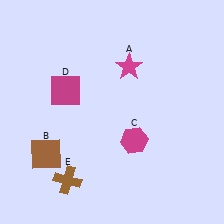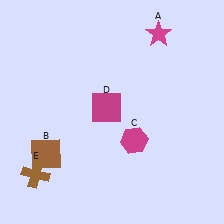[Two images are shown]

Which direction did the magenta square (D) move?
The magenta square (D) moved right.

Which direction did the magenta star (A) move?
The magenta star (A) moved up.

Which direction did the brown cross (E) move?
The brown cross (E) moved left.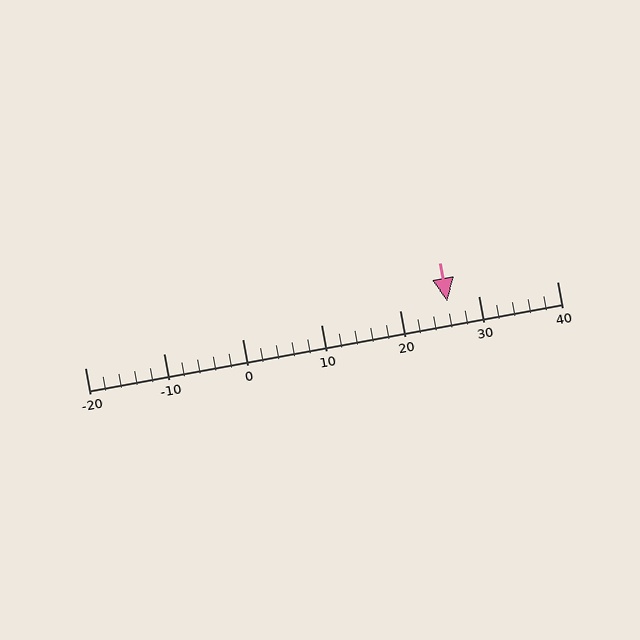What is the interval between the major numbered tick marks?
The major tick marks are spaced 10 units apart.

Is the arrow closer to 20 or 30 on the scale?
The arrow is closer to 30.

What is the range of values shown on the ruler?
The ruler shows values from -20 to 40.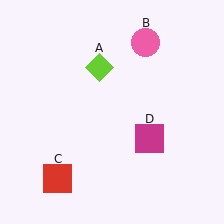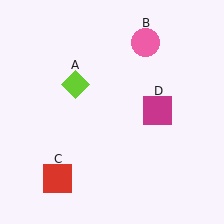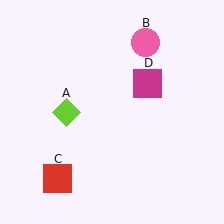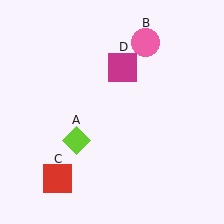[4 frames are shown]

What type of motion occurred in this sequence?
The lime diamond (object A), magenta square (object D) rotated counterclockwise around the center of the scene.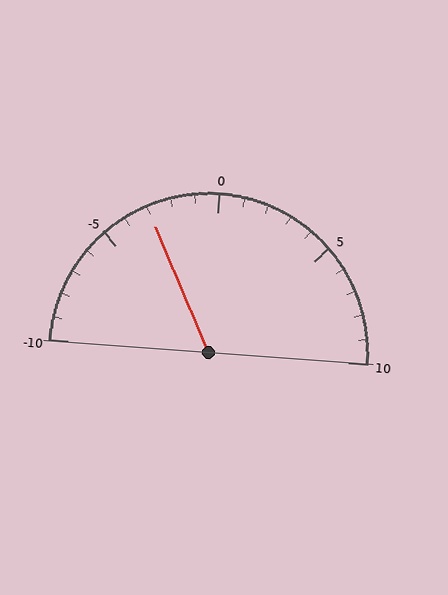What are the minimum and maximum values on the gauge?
The gauge ranges from -10 to 10.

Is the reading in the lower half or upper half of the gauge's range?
The reading is in the lower half of the range (-10 to 10).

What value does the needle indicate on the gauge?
The needle indicates approximately -3.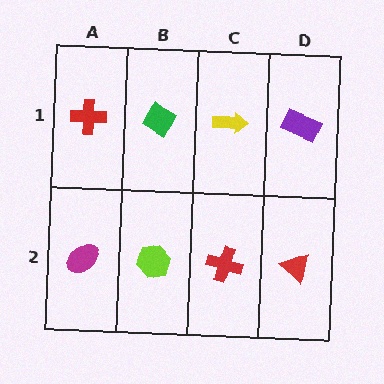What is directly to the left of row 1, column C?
A green diamond.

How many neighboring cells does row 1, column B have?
3.